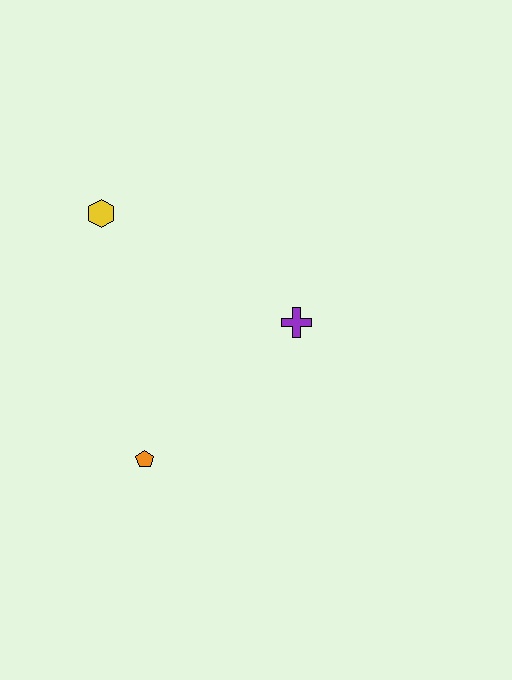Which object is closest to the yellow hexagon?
The purple cross is closest to the yellow hexagon.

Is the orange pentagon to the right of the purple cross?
No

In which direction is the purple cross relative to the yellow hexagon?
The purple cross is to the right of the yellow hexagon.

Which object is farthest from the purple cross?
The yellow hexagon is farthest from the purple cross.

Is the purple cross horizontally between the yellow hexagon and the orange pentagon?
No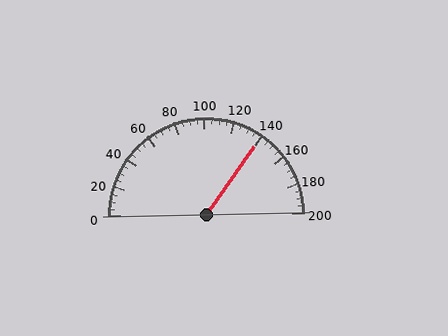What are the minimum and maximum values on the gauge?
The gauge ranges from 0 to 200.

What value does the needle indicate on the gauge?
The needle indicates approximately 140.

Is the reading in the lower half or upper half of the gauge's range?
The reading is in the upper half of the range (0 to 200).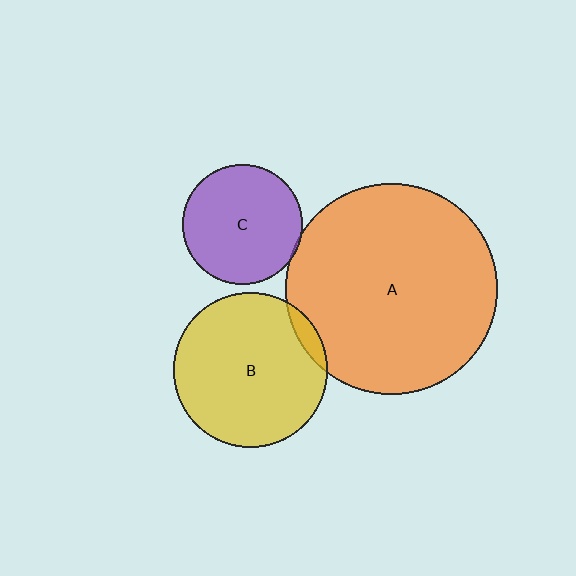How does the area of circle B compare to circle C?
Approximately 1.7 times.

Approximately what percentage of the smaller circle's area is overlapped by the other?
Approximately 5%.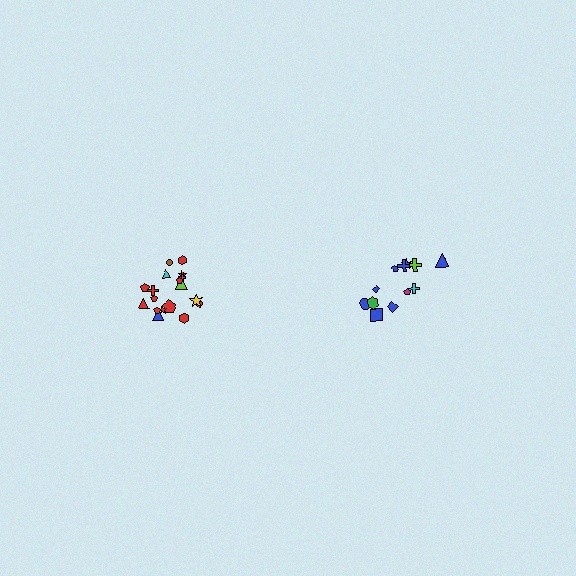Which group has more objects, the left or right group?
The left group.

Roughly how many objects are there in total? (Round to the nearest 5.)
Roughly 30 objects in total.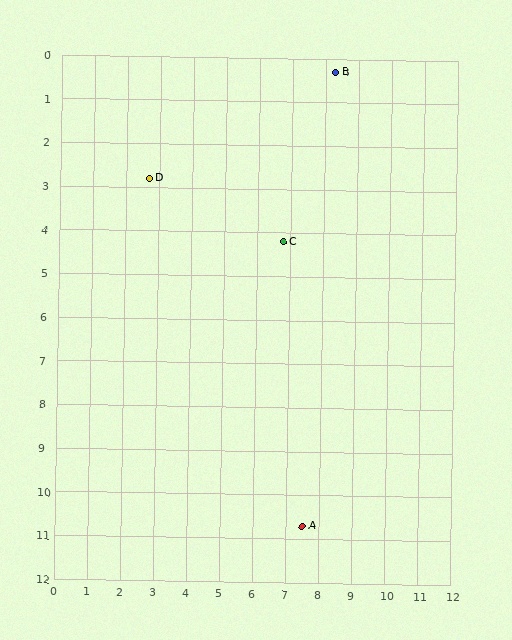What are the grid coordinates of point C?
Point C is at approximately (6.8, 4.2).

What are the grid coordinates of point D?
Point D is at approximately (2.7, 2.8).